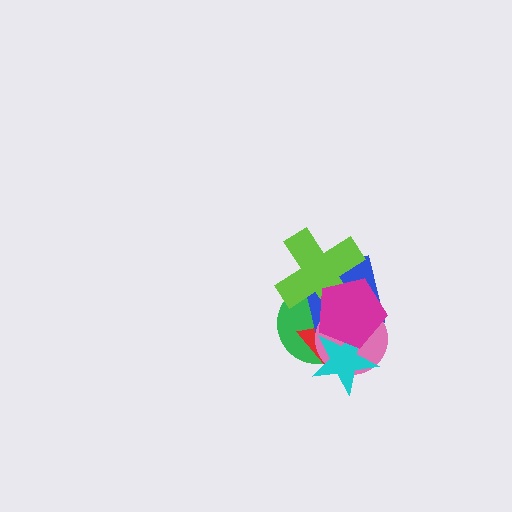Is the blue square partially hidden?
Yes, it is partially covered by another shape.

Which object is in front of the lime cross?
The magenta pentagon is in front of the lime cross.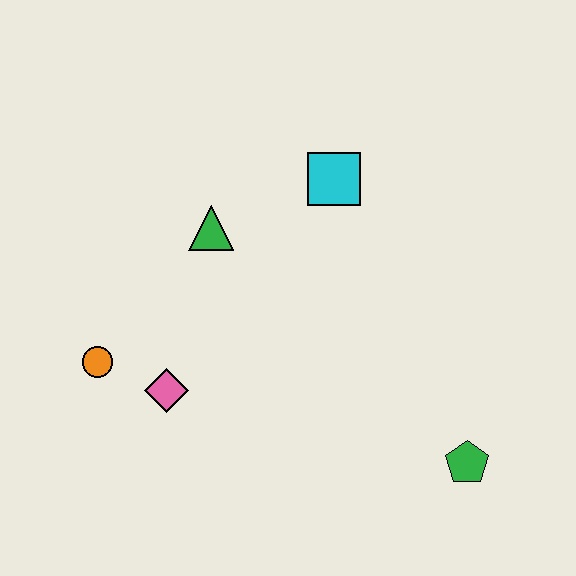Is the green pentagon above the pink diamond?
No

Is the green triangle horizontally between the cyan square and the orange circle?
Yes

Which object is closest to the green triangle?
The cyan square is closest to the green triangle.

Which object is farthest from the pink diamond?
The green pentagon is farthest from the pink diamond.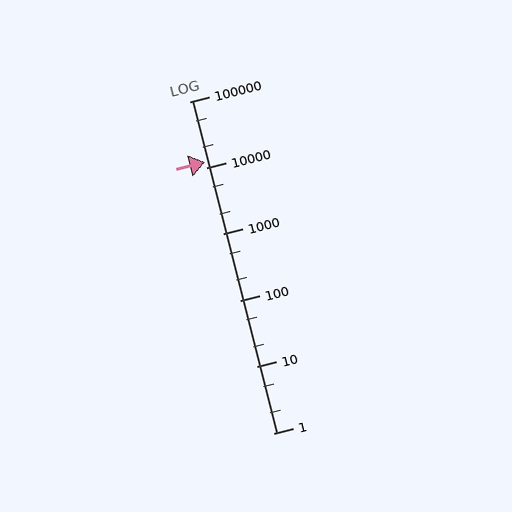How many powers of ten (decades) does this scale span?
The scale spans 5 decades, from 1 to 100000.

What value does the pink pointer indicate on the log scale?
The pointer indicates approximately 12000.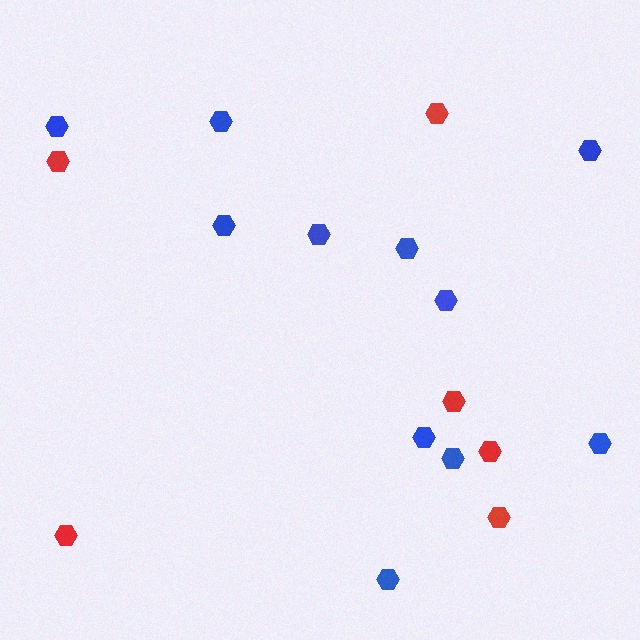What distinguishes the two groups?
There are 2 groups: one group of blue hexagons (11) and one group of red hexagons (6).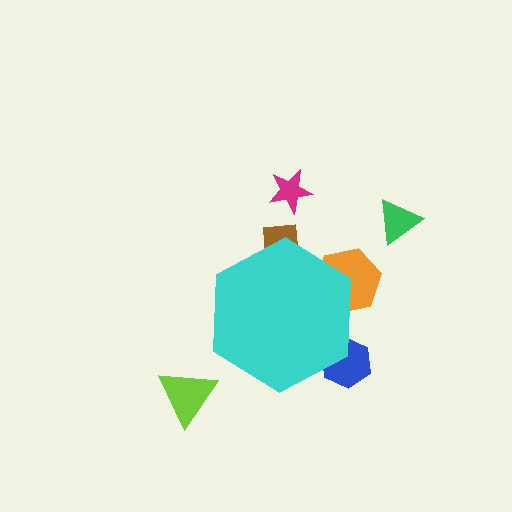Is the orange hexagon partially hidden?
Yes, the orange hexagon is partially hidden behind the cyan hexagon.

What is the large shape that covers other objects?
A cyan hexagon.